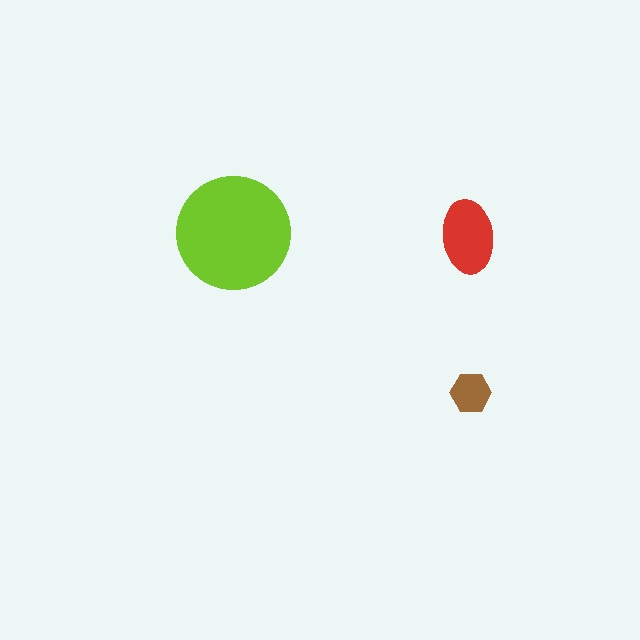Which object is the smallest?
The brown hexagon.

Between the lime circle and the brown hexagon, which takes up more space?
The lime circle.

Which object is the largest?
The lime circle.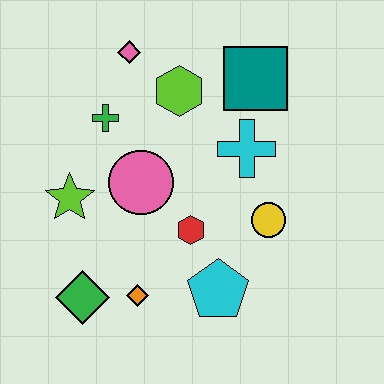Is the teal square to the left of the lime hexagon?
No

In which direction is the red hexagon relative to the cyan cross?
The red hexagon is below the cyan cross.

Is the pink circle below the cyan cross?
Yes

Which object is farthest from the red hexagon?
The pink diamond is farthest from the red hexagon.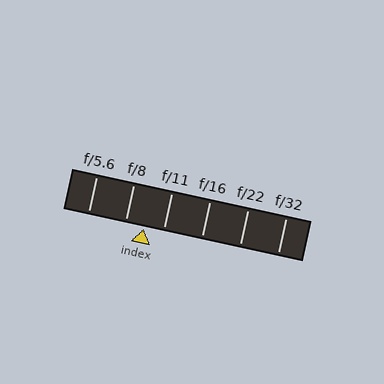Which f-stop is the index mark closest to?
The index mark is closest to f/8.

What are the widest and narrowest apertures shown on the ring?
The widest aperture shown is f/5.6 and the narrowest is f/32.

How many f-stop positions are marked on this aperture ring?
There are 6 f-stop positions marked.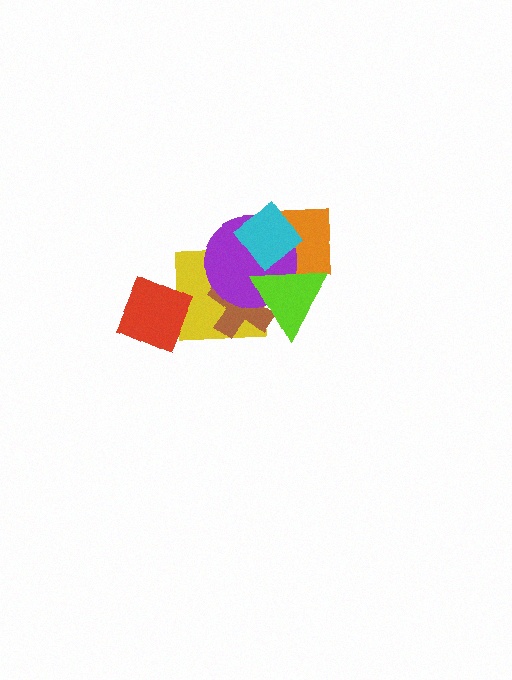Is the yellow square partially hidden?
Yes, it is partially covered by another shape.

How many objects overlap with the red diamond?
1 object overlaps with the red diamond.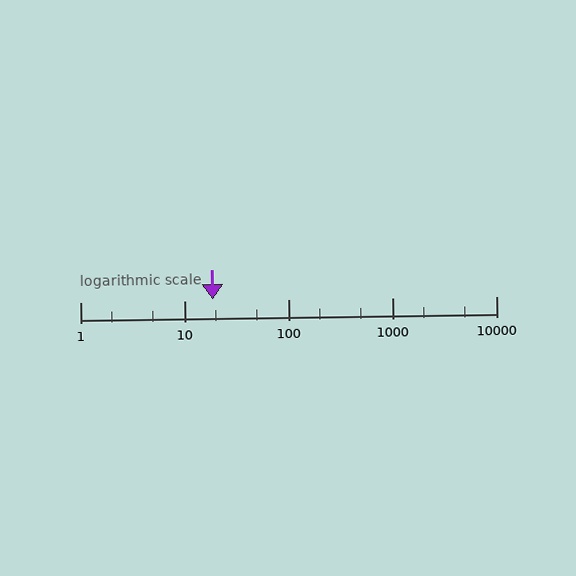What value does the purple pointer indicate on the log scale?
The pointer indicates approximately 19.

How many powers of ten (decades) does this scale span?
The scale spans 4 decades, from 1 to 10000.